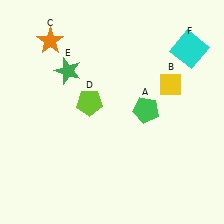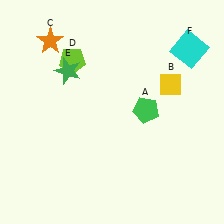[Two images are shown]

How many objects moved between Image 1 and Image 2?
1 object moved between the two images.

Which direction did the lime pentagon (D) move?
The lime pentagon (D) moved up.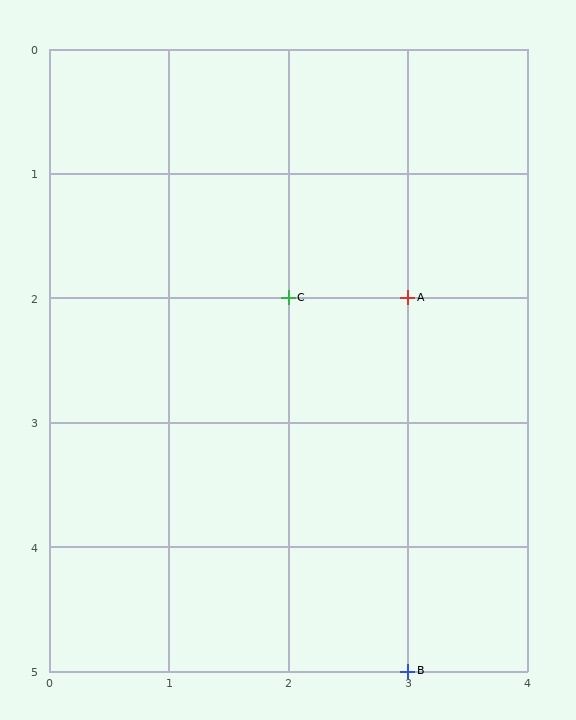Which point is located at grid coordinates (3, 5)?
Point B is at (3, 5).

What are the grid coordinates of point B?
Point B is at grid coordinates (3, 5).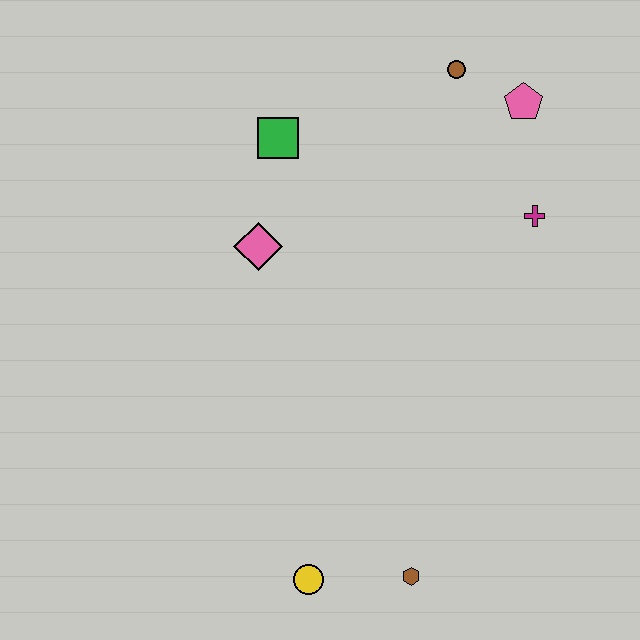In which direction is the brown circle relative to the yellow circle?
The brown circle is above the yellow circle.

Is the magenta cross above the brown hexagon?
Yes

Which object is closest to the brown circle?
The pink pentagon is closest to the brown circle.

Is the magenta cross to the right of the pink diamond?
Yes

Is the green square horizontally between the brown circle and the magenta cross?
No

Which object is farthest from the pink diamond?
The brown hexagon is farthest from the pink diamond.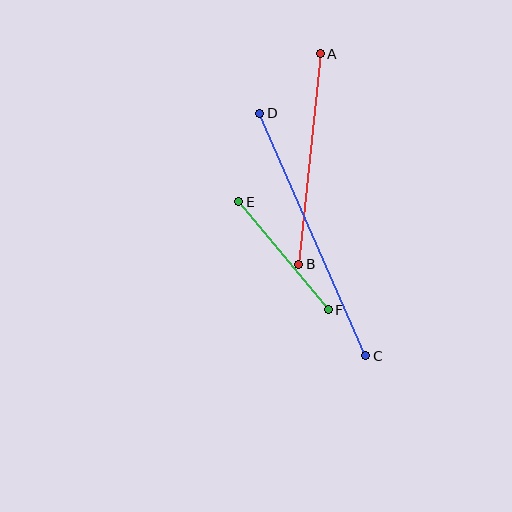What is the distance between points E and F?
The distance is approximately 140 pixels.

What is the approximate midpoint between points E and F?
The midpoint is at approximately (284, 256) pixels.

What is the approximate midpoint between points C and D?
The midpoint is at approximately (313, 235) pixels.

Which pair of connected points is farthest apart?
Points C and D are farthest apart.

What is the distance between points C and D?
The distance is approximately 264 pixels.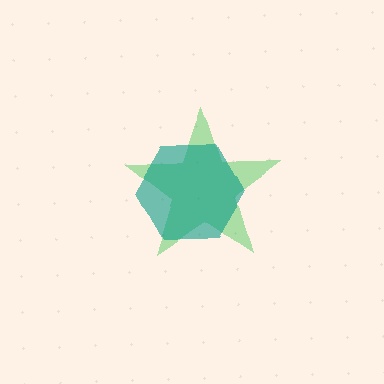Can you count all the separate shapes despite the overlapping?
Yes, there are 2 separate shapes.